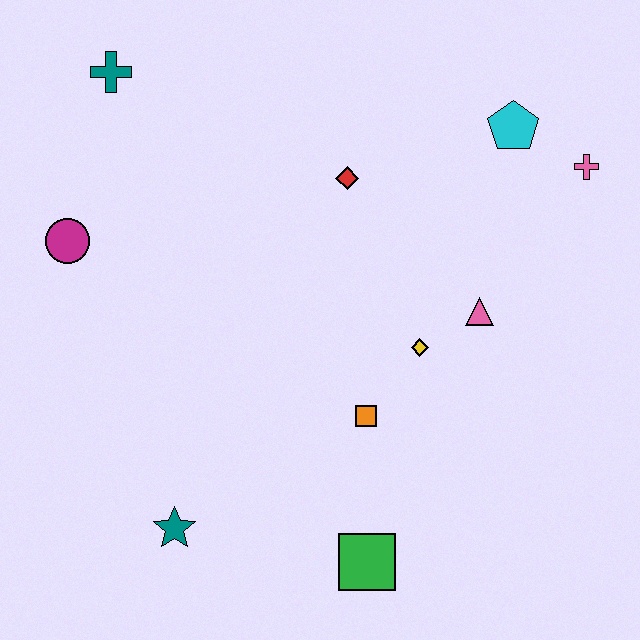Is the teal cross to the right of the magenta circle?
Yes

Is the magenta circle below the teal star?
No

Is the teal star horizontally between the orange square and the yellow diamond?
No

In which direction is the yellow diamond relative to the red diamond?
The yellow diamond is below the red diamond.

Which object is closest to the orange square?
The yellow diamond is closest to the orange square.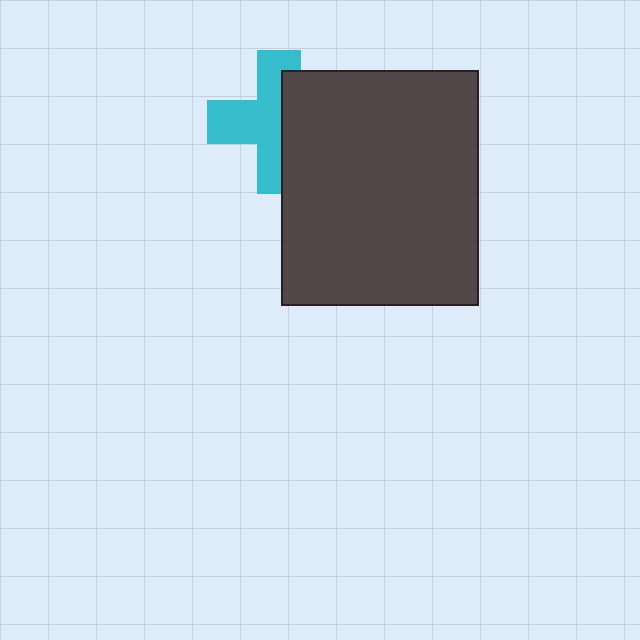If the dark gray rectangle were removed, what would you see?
You would see the complete cyan cross.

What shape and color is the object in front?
The object in front is a dark gray rectangle.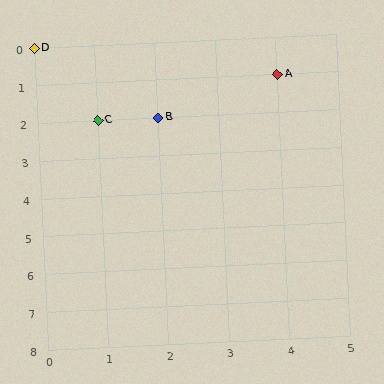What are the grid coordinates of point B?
Point B is at grid coordinates (2, 2).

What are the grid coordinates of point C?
Point C is at grid coordinates (1, 2).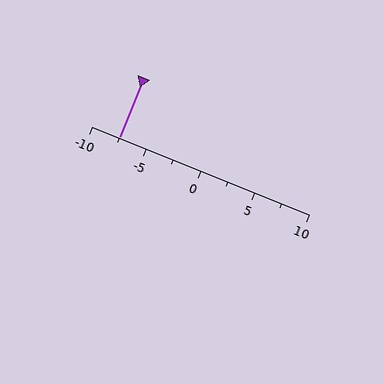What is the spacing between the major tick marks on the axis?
The major ticks are spaced 5 apart.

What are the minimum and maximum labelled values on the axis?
The axis runs from -10 to 10.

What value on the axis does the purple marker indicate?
The marker indicates approximately -7.5.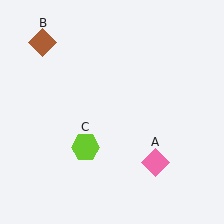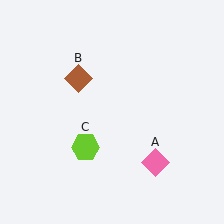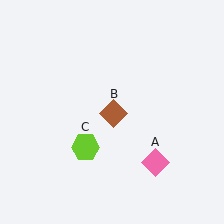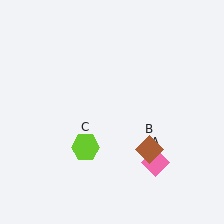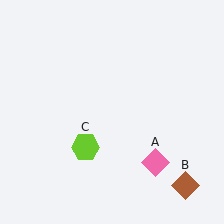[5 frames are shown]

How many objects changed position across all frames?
1 object changed position: brown diamond (object B).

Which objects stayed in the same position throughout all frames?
Pink diamond (object A) and lime hexagon (object C) remained stationary.